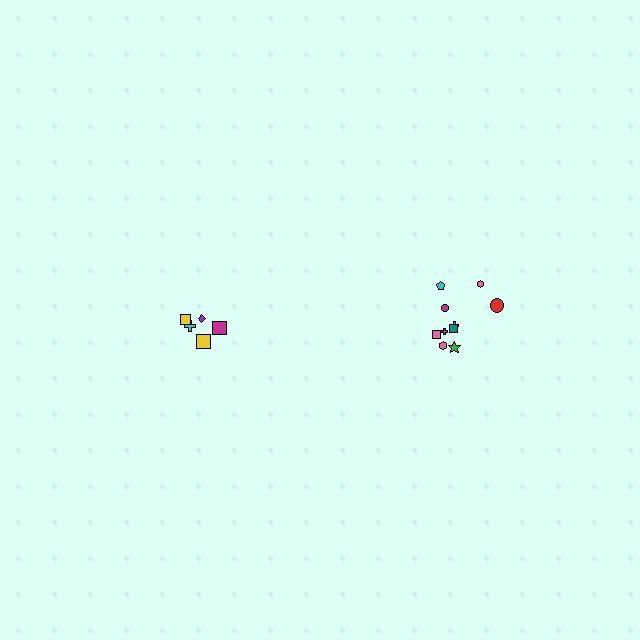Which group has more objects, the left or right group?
The right group.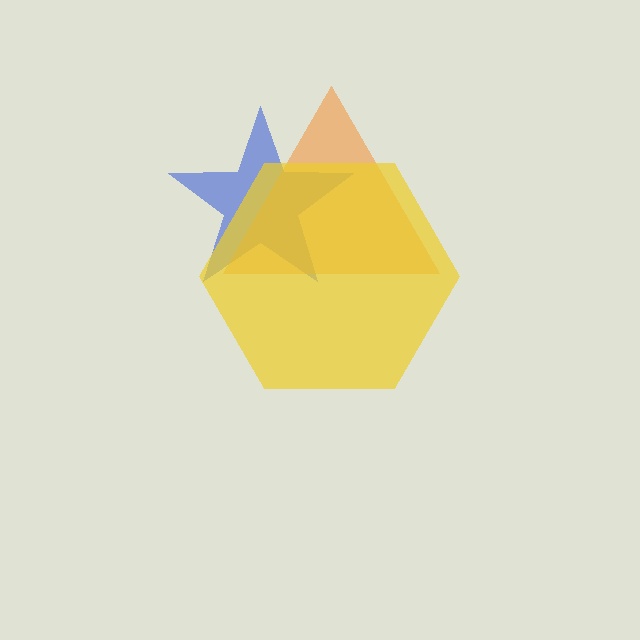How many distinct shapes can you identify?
There are 3 distinct shapes: a blue star, an orange triangle, a yellow hexagon.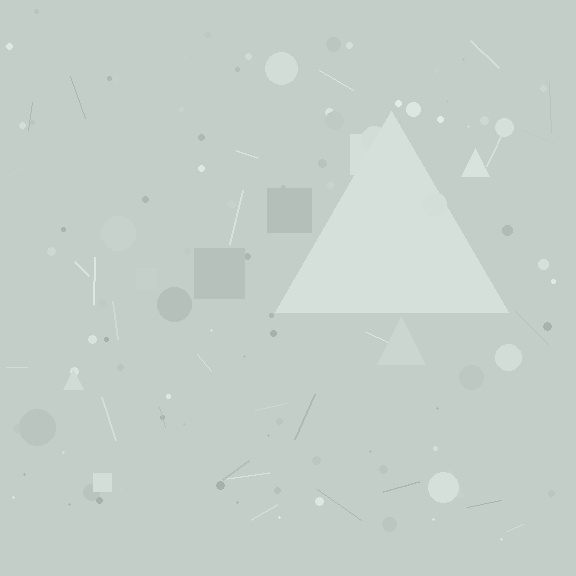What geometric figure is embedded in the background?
A triangle is embedded in the background.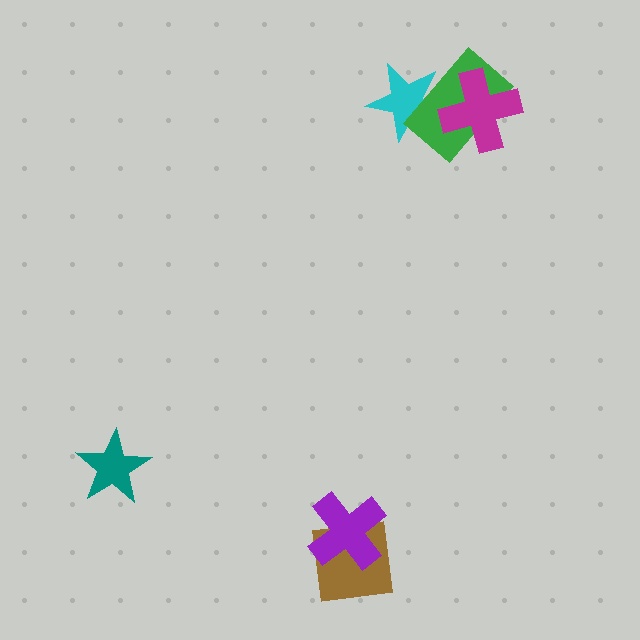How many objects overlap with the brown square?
1 object overlaps with the brown square.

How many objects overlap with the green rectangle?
2 objects overlap with the green rectangle.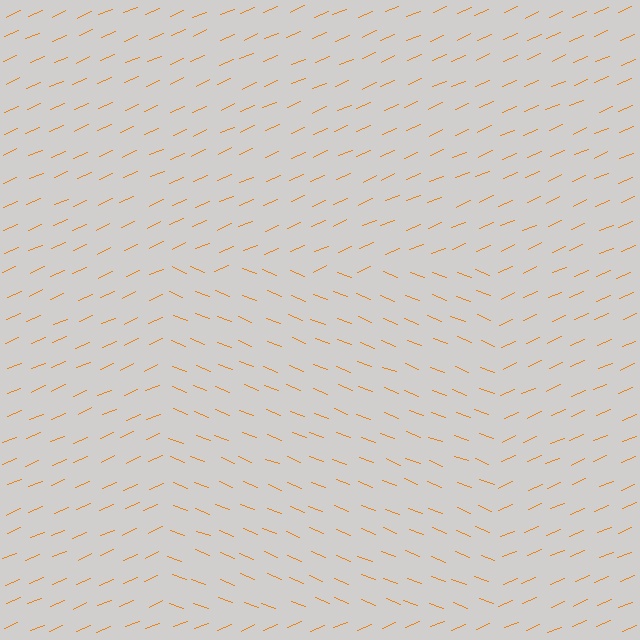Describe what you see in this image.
The image is filled with small orange line segments. A rectangle region in the image has lines oriented differently from the surrounding lines, creating a visible texture boundary.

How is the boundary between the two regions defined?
The boundary is defined purely by a change in line orientation (approximately 45 degrees difference). All lines are the same color and thickness.